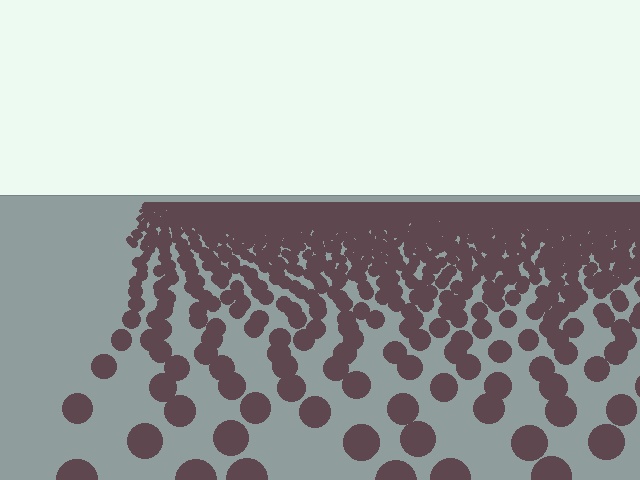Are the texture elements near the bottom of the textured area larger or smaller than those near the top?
Larger. Near the bottom, elements are closer to the viewer and appear at a bigger on-screen size.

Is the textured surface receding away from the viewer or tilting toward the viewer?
The surface is receding away from the viewer. Texture elements get smaller and denser toward the top.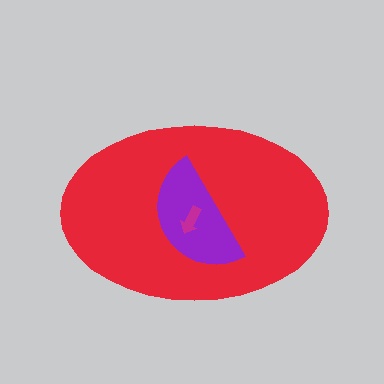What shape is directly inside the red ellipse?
The purple semicircle.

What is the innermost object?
The magenta arrow.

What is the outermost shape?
The red ellipse.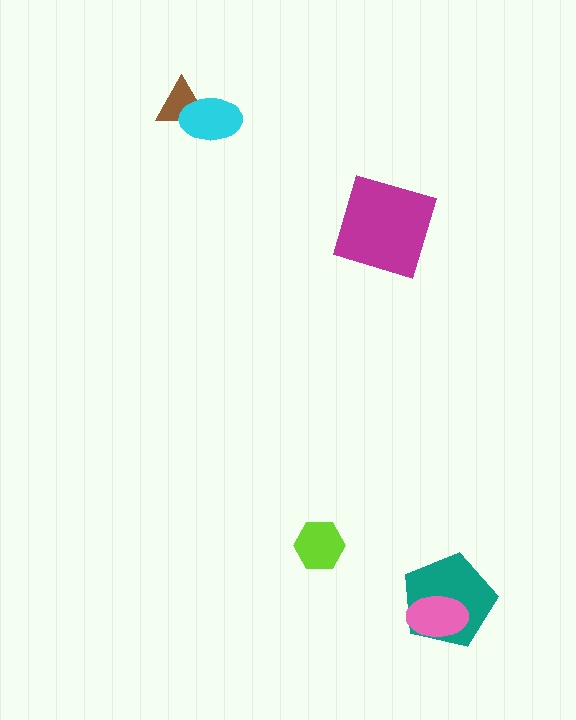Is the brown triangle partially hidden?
Yes, it is partially covered by another shape.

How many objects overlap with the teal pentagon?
1 object overlaps with the teal pentagon.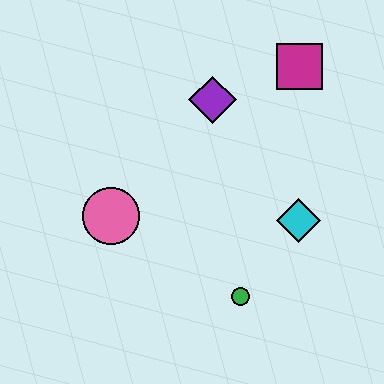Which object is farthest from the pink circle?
The magenta square is farthest from the pink circle.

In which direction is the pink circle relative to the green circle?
The pink circle is to the left of the green circle.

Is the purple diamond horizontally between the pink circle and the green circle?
Yes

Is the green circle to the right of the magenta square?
No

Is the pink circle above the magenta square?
No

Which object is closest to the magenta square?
The purple diamond is closest to the magenta square.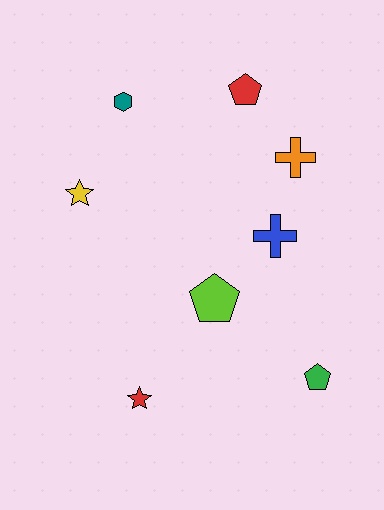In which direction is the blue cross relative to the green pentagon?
The blue cross is above the green pentagon.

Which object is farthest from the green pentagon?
The teal hexagon is farthest from the green pentagon.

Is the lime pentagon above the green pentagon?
Yes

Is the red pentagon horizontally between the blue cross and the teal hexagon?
Yes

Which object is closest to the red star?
The lime pentagon is closest to the red star.